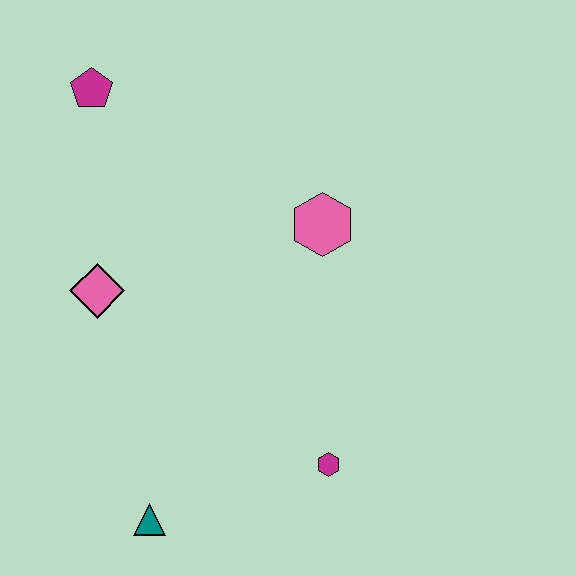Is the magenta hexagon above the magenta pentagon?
No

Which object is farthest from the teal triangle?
The magenta pentagon is farthest from the teal triangle.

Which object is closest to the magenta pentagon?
The pink diamond is closest to the magenta pentagon.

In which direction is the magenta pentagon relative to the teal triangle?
The magenta pentagon is above the teal triangle.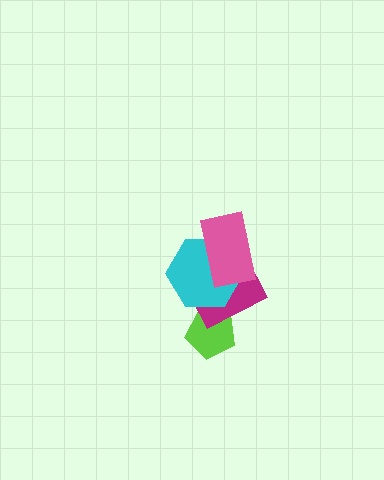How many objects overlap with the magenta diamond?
3 objects overlap with the magenta diamond.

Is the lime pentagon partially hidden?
Yes, it is partially covered by another shape.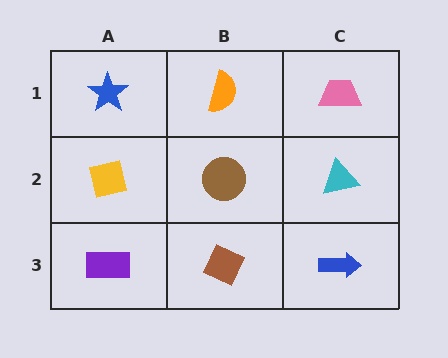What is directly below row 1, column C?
A cyan triangle.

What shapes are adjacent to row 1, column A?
A yellow square (row 2, column A), an orange semicircle (row 1, column B).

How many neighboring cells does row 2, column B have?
4.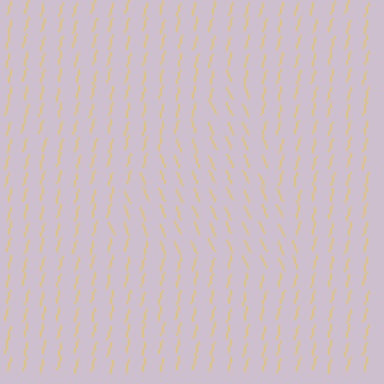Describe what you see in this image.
The image is filled with small yellow line segments. A triangle region in the image has lines oriented differently from the surrounding lines, creating a visible texture boundary.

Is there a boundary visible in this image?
Yes, there is a texture boundary formed by a change in line orientation.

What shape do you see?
I see a triangle.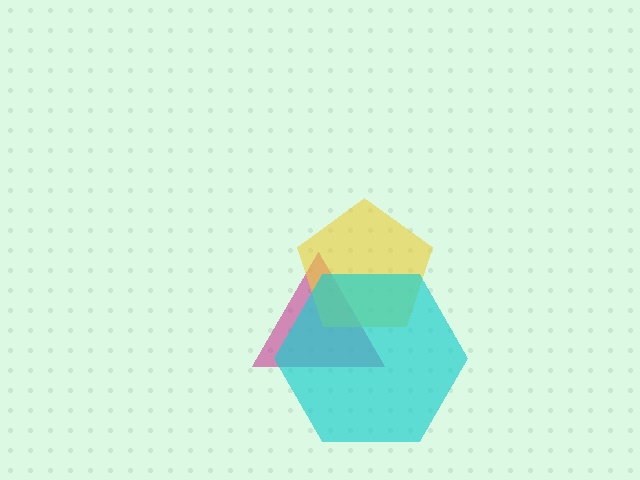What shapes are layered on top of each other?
The layered shapes are: a magenta triangle, a yellow pentagon, a cyan hexagon.